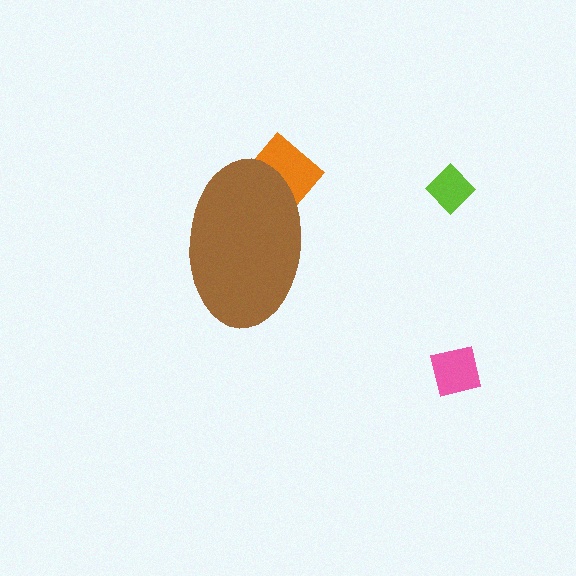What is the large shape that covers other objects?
A brown ellipse.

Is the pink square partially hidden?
No, the pink square is fully visible.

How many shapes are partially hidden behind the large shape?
1 shape is partially hidden.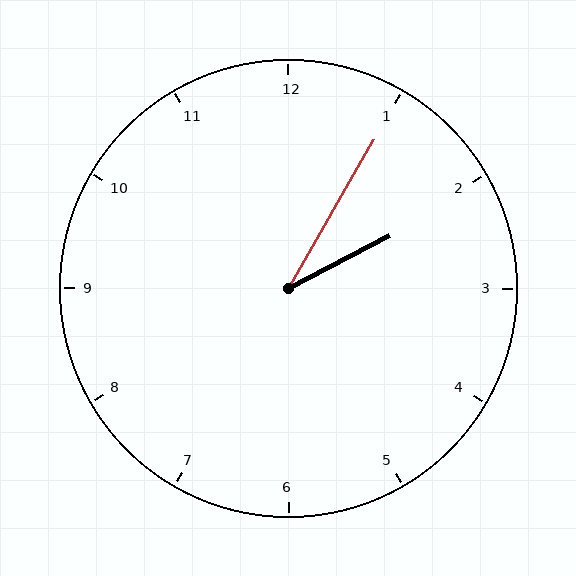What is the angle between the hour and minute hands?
Approximately 32 degrees.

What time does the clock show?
2:05.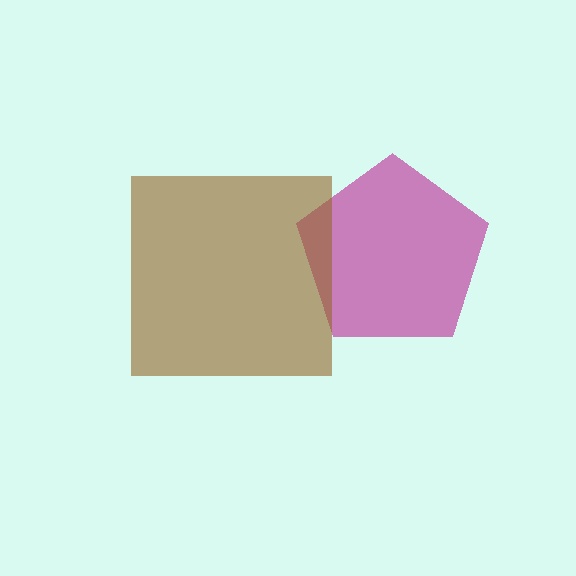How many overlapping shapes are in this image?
There are 2 overlapping shapes in the image.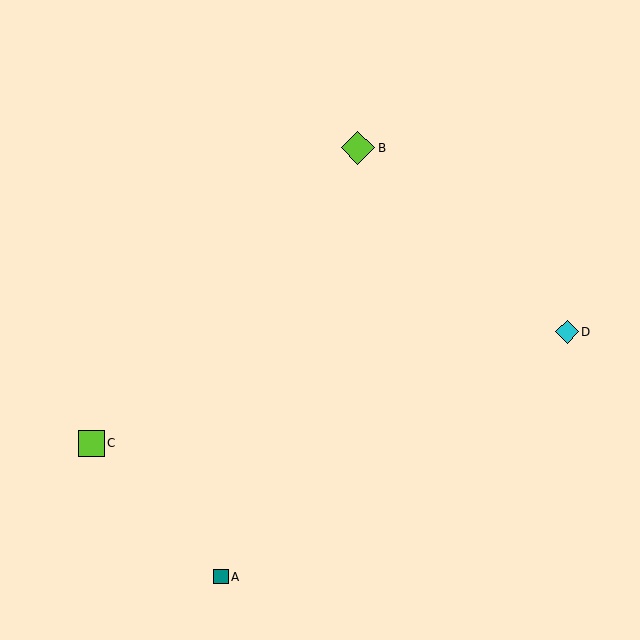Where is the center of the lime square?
The center of the lime square is at (91, 443).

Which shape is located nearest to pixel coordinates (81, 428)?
The lime square (labeled C) at (91, 443) is nearest to that location.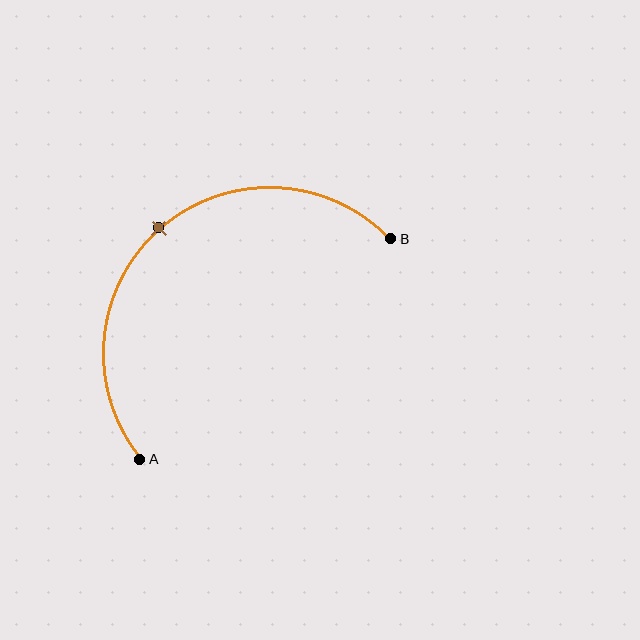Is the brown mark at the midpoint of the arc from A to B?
Yes. The brown mark lies on the arc at equal arc-length from both A and B — it is the arc midpoint.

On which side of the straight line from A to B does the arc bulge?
The arc bulges above and to the left of the straight line connecting A and B.